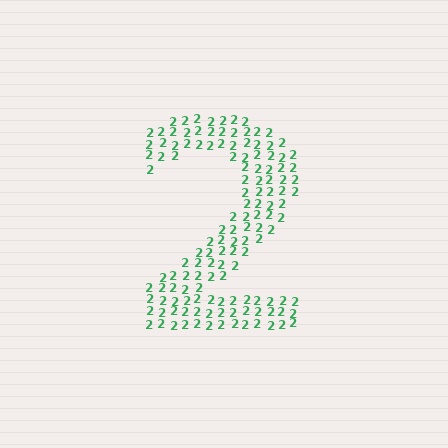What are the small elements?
The small elements are digit 2's.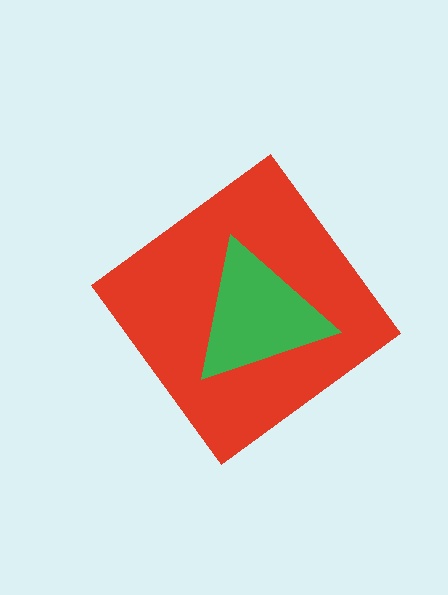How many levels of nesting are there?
2.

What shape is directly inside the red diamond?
The green triangle.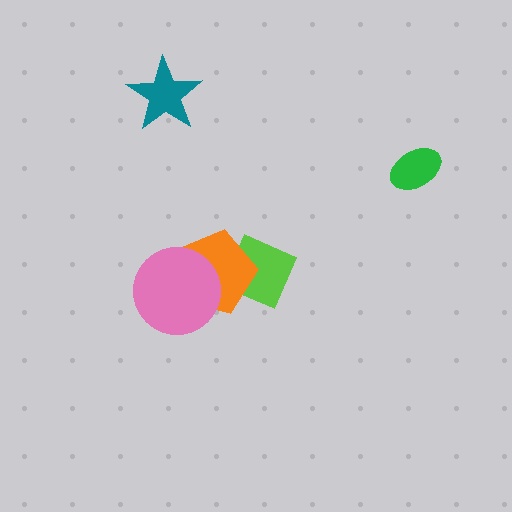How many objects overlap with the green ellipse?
0 objects overlap with the green ellipse.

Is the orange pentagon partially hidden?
Yes, it is partially covered by another shape.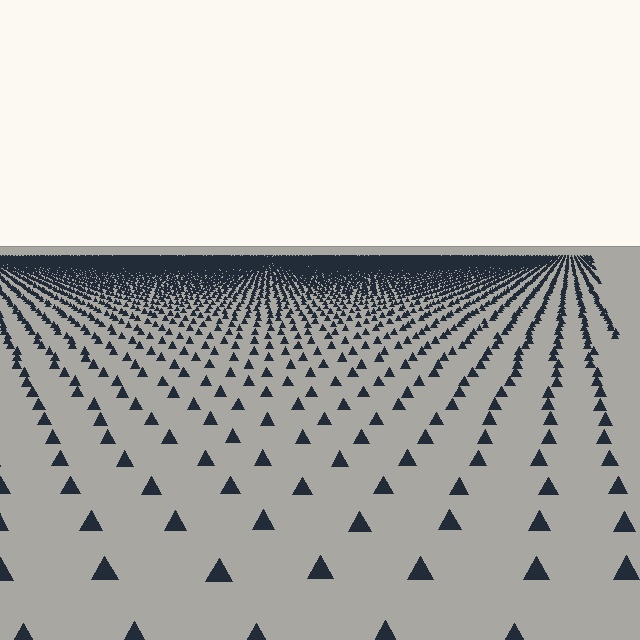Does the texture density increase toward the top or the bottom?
Density increases toward the top.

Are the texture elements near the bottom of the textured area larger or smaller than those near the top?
Larger. Near the bottom, elements are closer to the viewer and appear at a bigger on-screen size.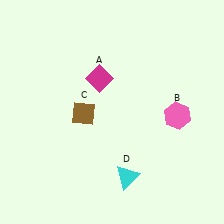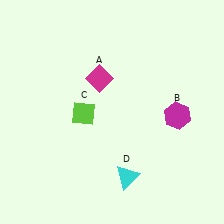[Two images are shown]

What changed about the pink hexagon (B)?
In Image 1, B is pink. In Image 2, it changed to magenta.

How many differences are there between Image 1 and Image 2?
There are 2 differences between the two images.